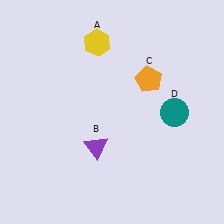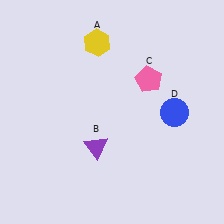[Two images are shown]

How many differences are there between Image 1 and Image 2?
There are 2 differences between the two images.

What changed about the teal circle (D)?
In Image 1, D is teal. In Image 2, it changed to blue.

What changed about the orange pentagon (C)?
In Image 1, C is orange. In Image 2, it changed to pink.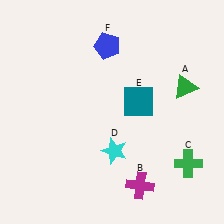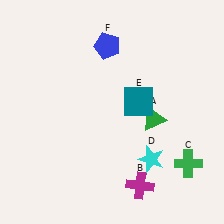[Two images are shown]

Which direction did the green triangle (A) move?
The green triangle (A) moved down.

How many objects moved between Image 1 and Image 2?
2 objects moved between the two images.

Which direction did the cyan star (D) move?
The cyan star (D) moved right.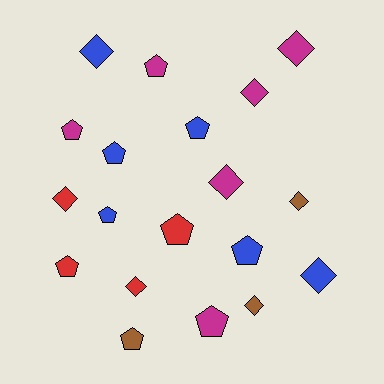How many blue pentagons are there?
There are 4 blue pentagons.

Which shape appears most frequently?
Pentagon, with 10 objects.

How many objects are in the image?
There are 19 objects.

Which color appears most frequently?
Blue, with 6 objects.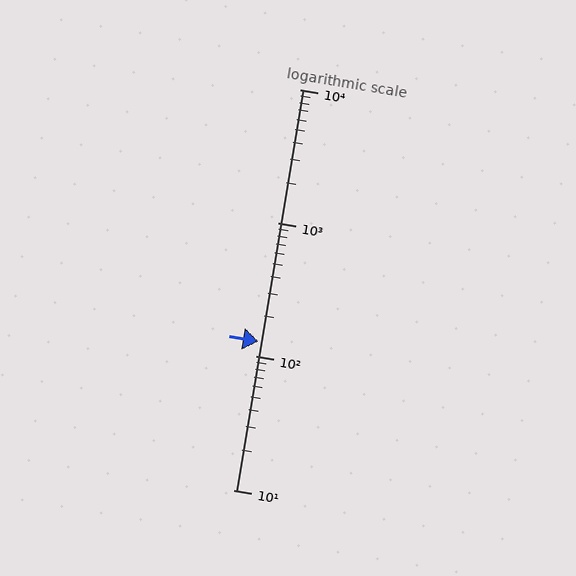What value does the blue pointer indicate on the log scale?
The pointer indicates approximately 130.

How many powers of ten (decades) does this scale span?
The scale spans 3 decades, from 10 to 10000.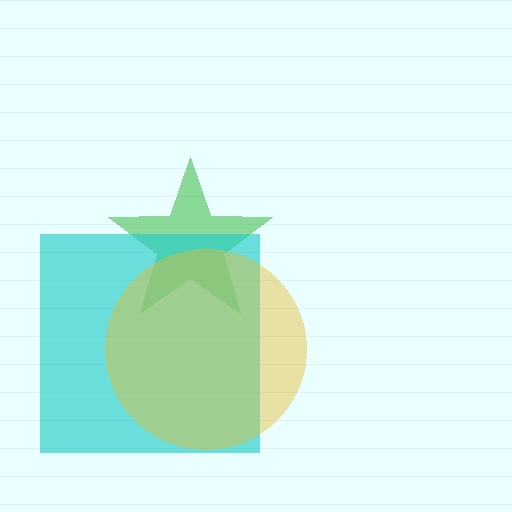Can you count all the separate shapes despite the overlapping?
Yes, there are 3 separate shapes.